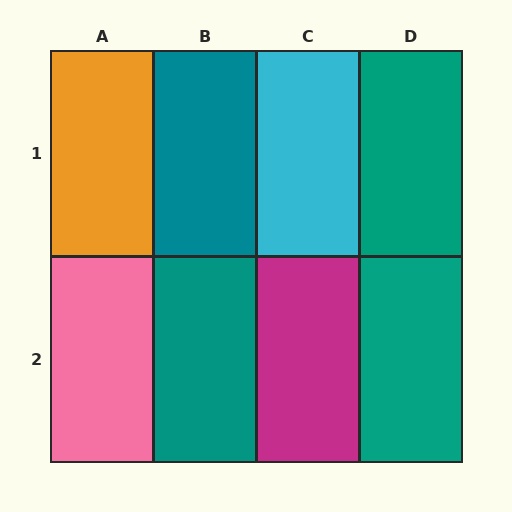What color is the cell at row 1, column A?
Orange.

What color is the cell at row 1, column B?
Teal.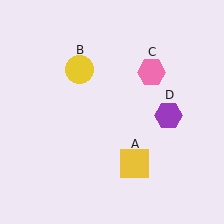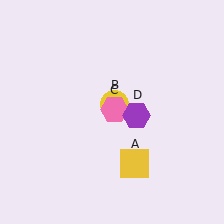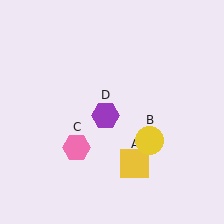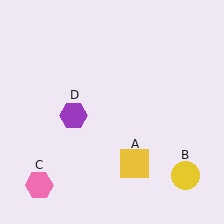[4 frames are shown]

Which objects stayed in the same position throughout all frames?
Yellow square (object A) remained stationary.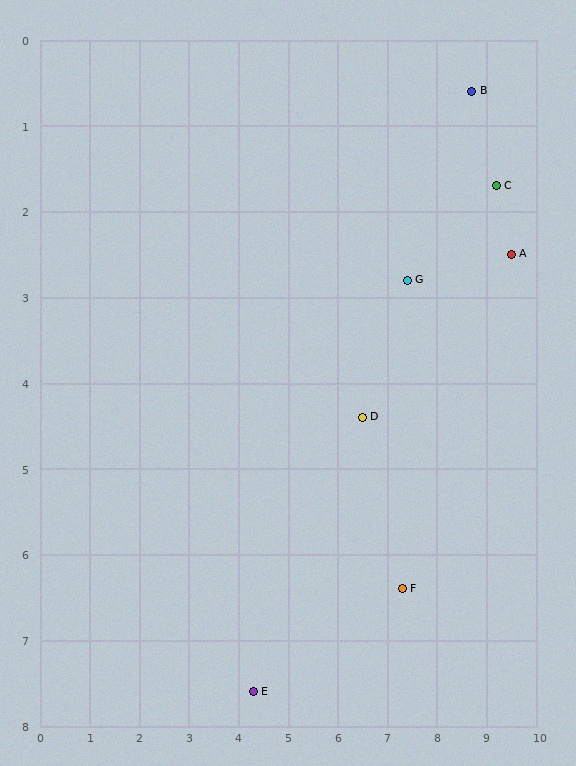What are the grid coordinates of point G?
Point G is at approximately (7.4, 2.8).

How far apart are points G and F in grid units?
Points G and F are about 3.6 grid units apart.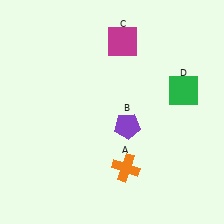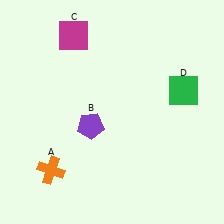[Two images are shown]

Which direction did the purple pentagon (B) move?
The purple pentagon (B) moved left.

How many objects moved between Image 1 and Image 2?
3 objects moved between the two images.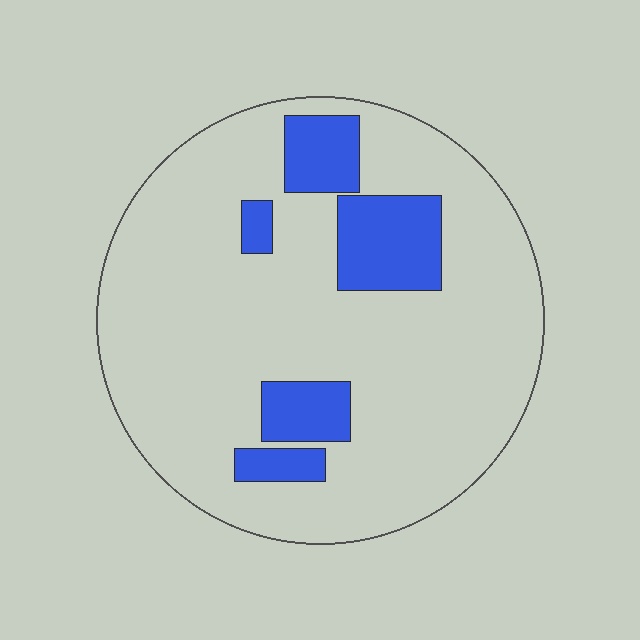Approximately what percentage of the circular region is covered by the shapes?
Approximately 15%.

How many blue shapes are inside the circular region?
5.